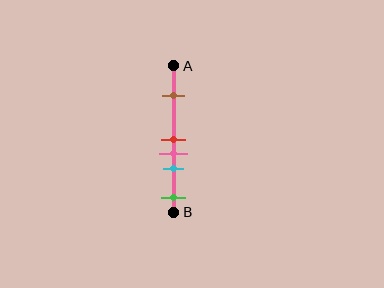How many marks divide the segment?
There are 5 marks dividing the segment.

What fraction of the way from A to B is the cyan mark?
The cyan mark is approximately 70% (0.7) of the way from A to B.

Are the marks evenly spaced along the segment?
No, the marks are not evenly spaced.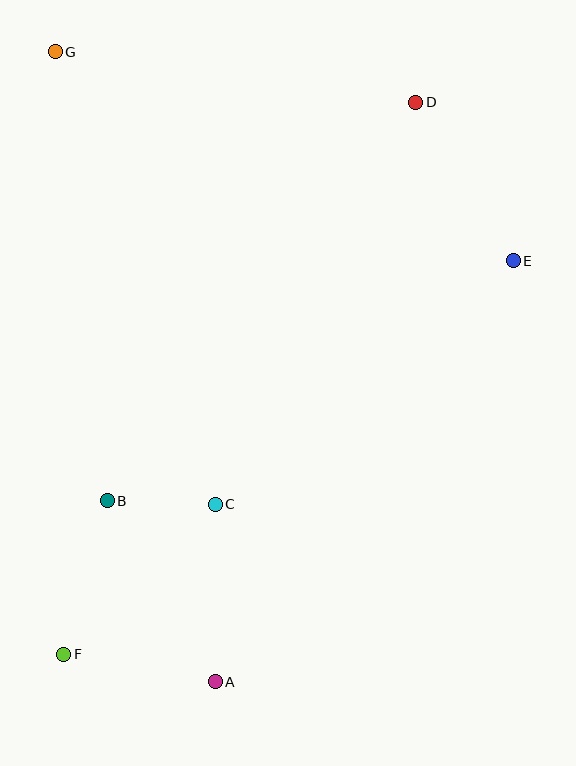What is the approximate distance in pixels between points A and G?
The distance between A and G is approximately 650 pixels.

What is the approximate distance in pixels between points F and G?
The distance between F and G is approximately 602 pixels.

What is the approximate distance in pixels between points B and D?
The distance between B and D is approximately 504 pixels.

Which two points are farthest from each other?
Points D and F are farthest from each other.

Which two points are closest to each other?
Points B and C are closest to each other.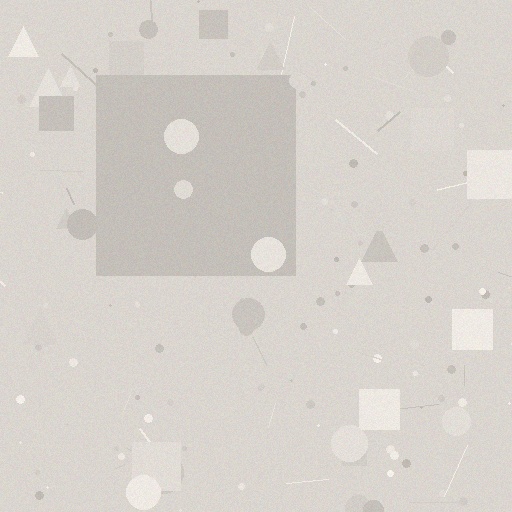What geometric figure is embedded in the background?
A square is embedded in the background.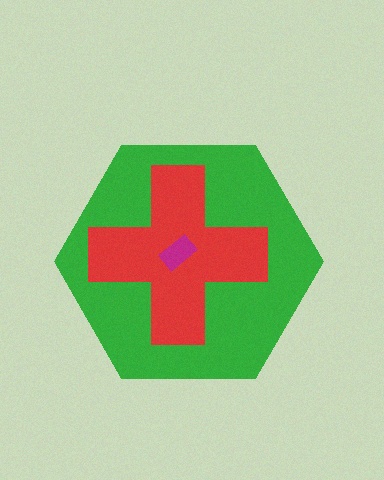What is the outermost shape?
The green hexagon.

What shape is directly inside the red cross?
The magenta rectangle.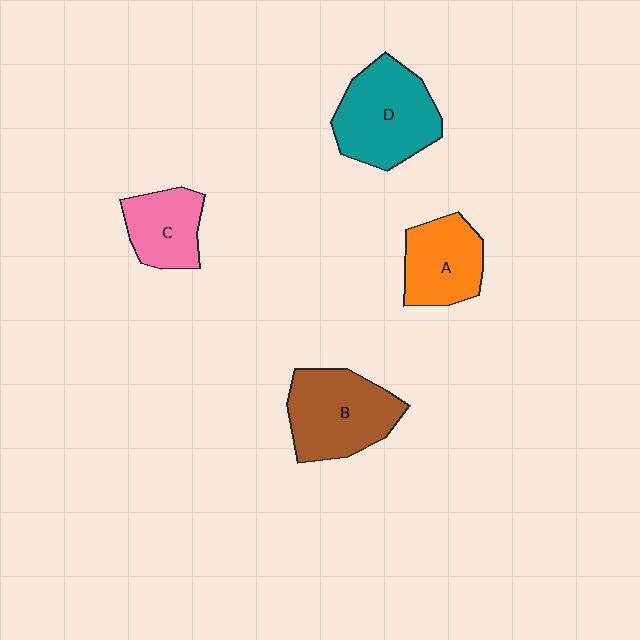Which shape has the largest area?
Shape D (teal).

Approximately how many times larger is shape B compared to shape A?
Approximately 1.3 times.